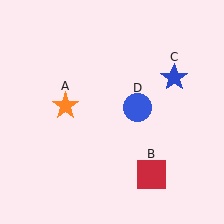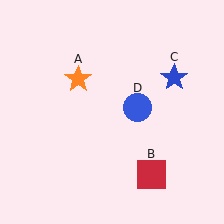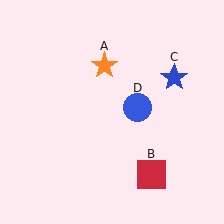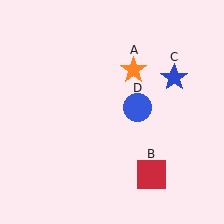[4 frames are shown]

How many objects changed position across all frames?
1 object changed position: orange star (object A).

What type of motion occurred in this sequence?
The orange star (object A) rotated clockwise around the center of the scene.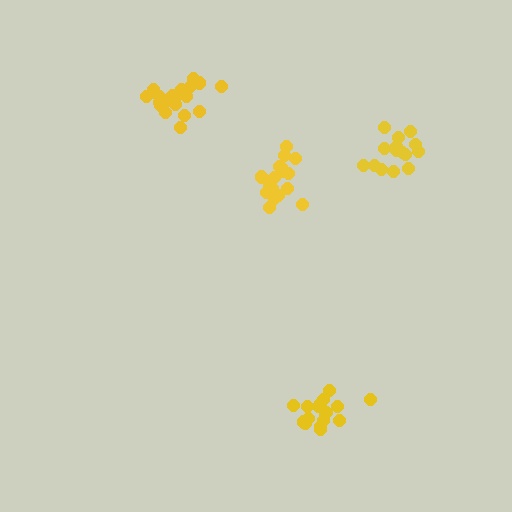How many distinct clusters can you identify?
There are 4 distinct clusters.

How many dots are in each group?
Group 1: 15 dots, Group 2: 21 dots, Group 3: 17 dots, Group 4: 17 dots (70 total).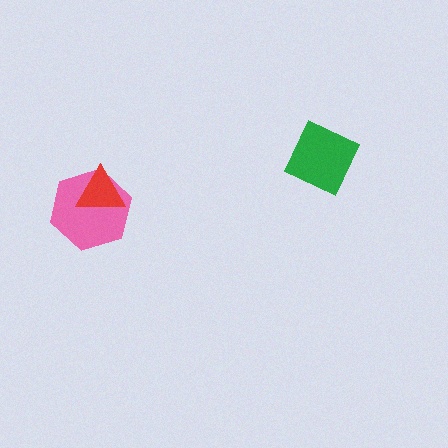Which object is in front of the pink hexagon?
The red triangle is in front of the pink hexagon.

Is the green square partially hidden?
No, no other shape covers it.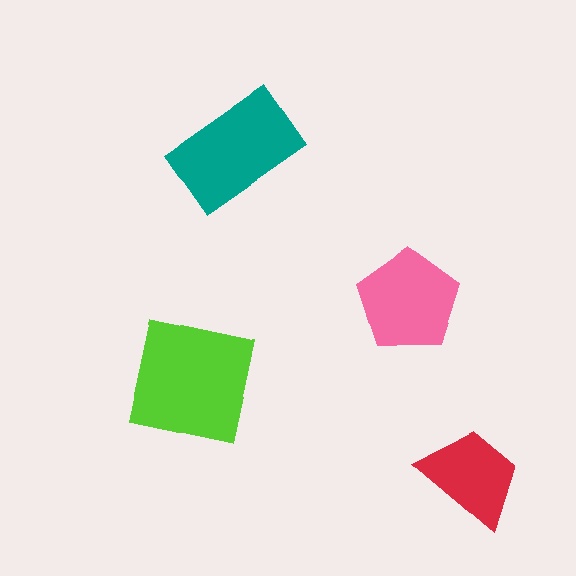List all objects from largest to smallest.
The lime square, the teal rectangle, the pink pentagon, the red trapezoid.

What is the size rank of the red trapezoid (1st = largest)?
4th.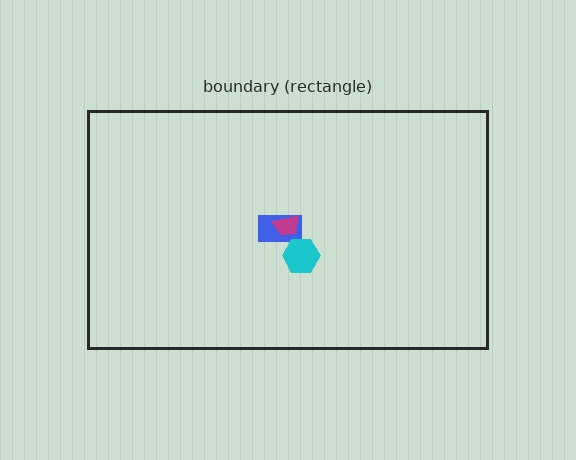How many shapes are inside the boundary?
3 inside, 0 outside.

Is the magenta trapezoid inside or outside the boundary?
Inside.